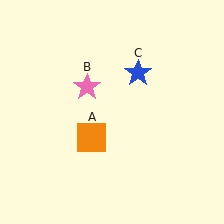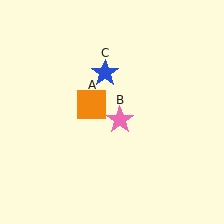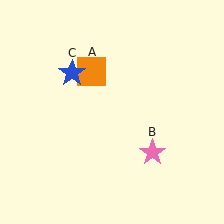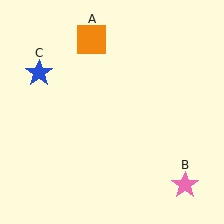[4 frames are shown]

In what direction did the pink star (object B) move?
The pink star (object B) moved down and to the right.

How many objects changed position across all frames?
3 objects changed position: orange square (object A), pink star (object B), blue star (object C).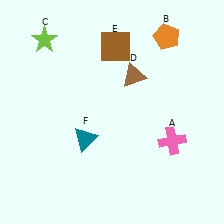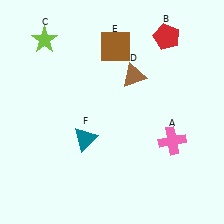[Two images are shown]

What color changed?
The pentagon (B) changed from orange in Image 1 to red in Image 2.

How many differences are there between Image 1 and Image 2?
There is 1 difference between the two images.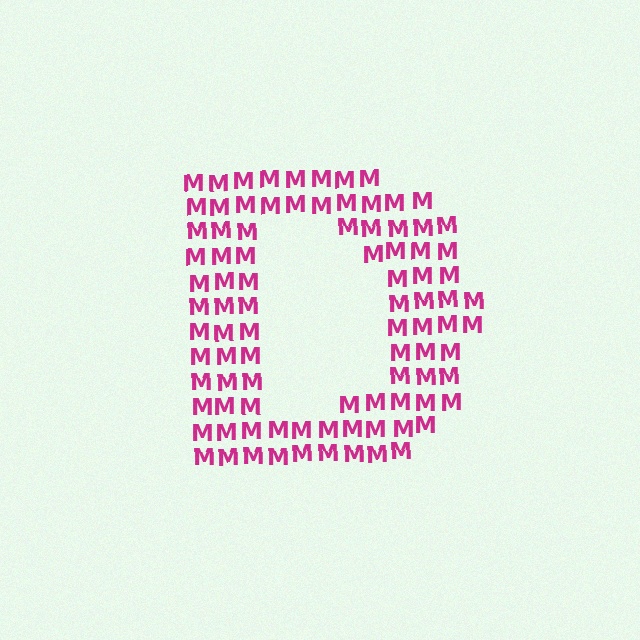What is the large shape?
The large shape is the letter D.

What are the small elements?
The small elements are letter M's.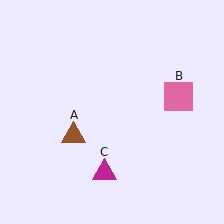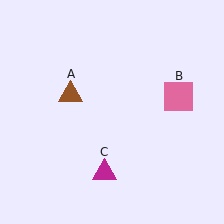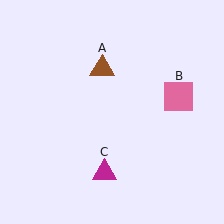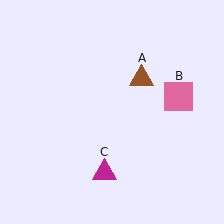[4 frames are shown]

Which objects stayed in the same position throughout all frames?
Pink square (object B) and magenta triangle (object C) remained stationary.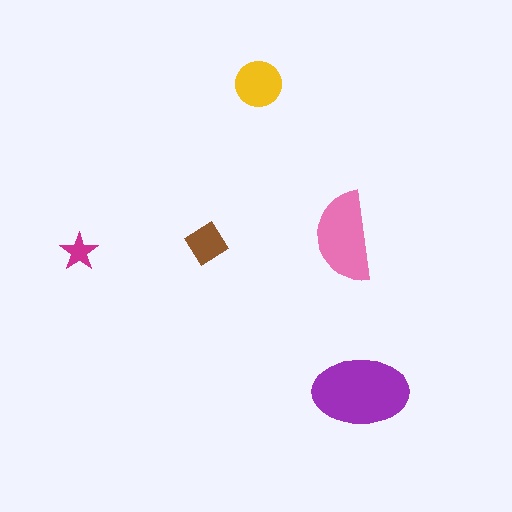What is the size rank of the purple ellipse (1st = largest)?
1st.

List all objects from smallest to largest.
The magenta star, the brown diamond, the yellow circle, the pink semicircle, the purple ellipse.